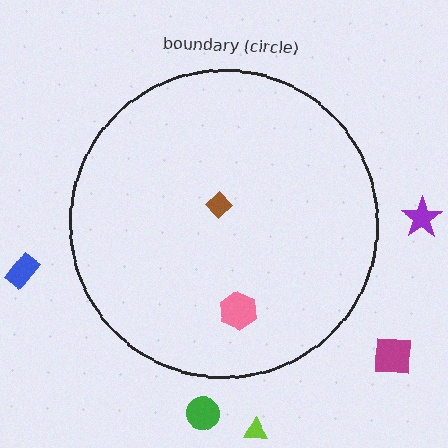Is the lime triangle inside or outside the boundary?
Outside.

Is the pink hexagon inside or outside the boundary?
Inside.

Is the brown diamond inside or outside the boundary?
Inside.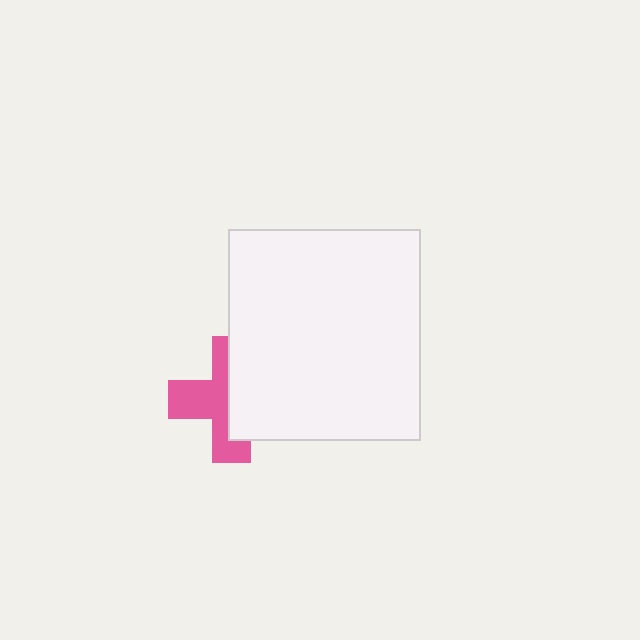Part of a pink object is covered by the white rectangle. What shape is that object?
It is a cross.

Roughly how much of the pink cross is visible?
About half of it is visible (roughly 50%).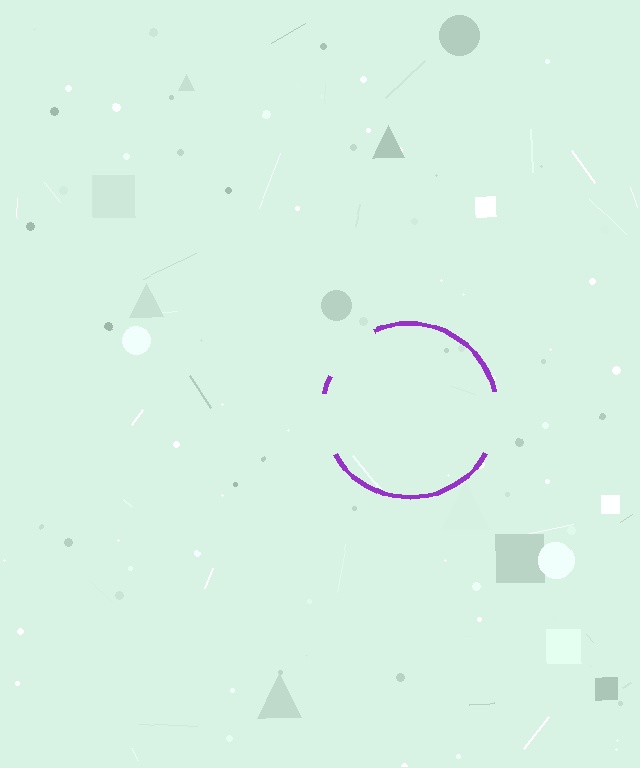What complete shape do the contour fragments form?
The contour fragments form a circle.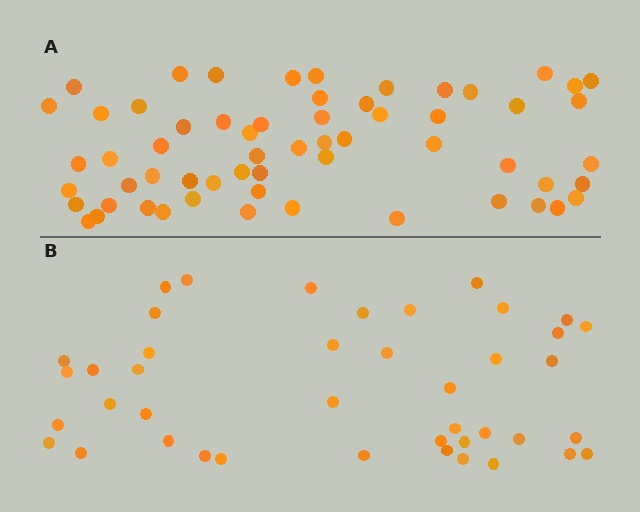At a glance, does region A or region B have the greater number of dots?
Region A (the top region) has more dots.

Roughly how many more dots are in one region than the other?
Region A has approximately 20 more dots than region B.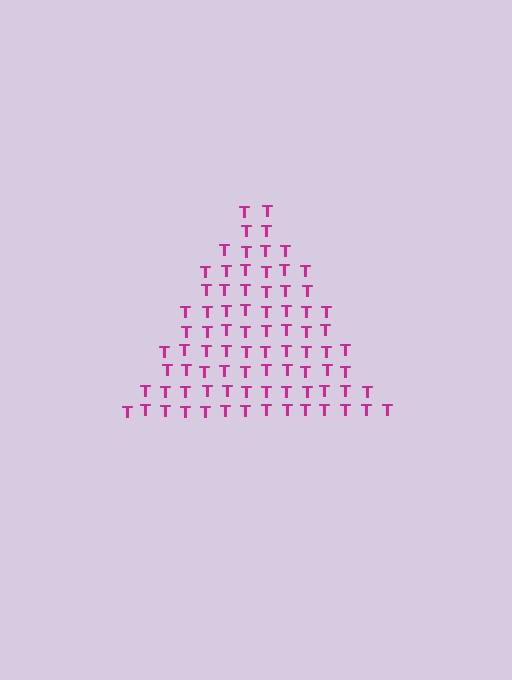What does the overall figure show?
The overall figure shows a triangle.